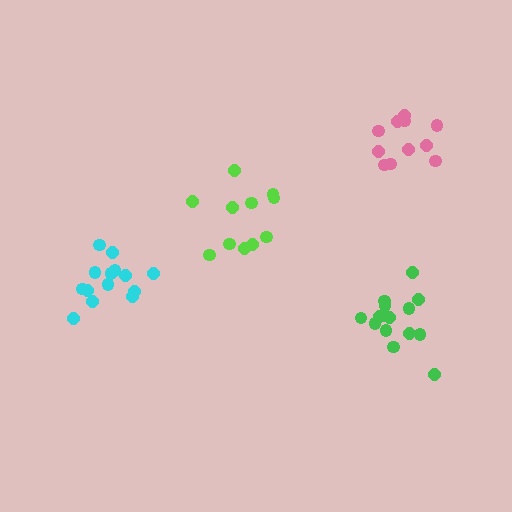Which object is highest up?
The pink cluster is topmost.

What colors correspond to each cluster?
The clusters are colored: cyan, pink, lime, green.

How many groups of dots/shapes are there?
There are 4 groups.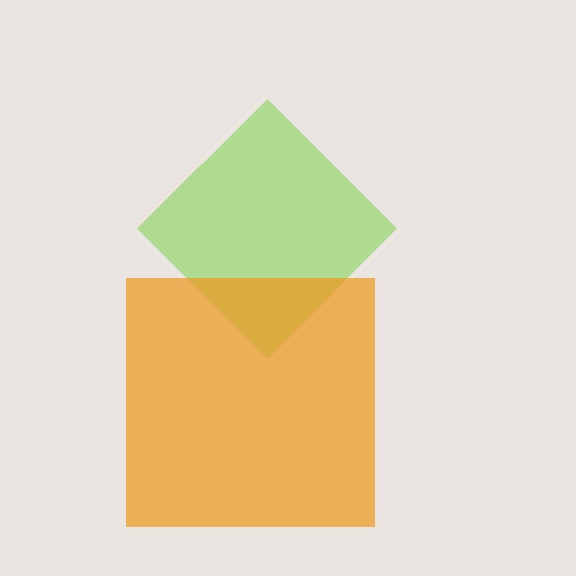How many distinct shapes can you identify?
There are 2 distinct shapes: a lime diamond, an orange square.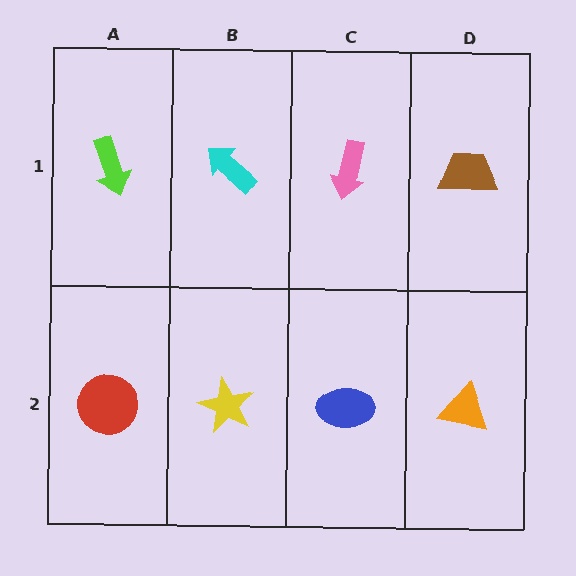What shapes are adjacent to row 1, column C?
A blue ellipse (row 2, column C), a cyan arrow (row 1, column B), a brown trapezoid (row 1, column D).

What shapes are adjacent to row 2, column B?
A cyan arrow (row 1, column B), a red circle (row 2, column A), a blue ellipse (row 2, column C).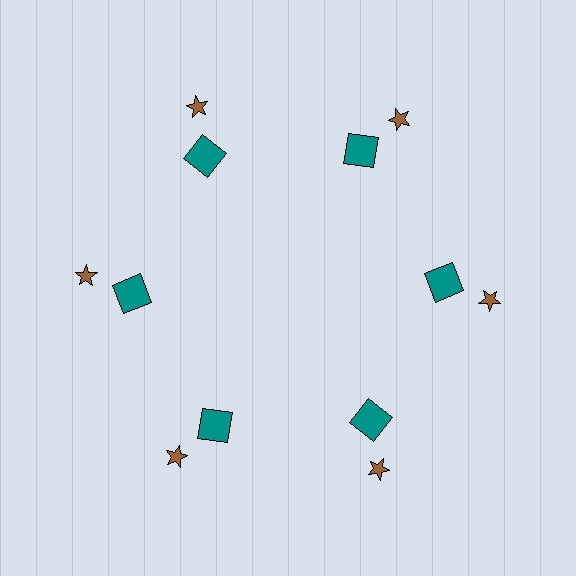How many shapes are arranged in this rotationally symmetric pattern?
There are 12 shapes, arranged in 6 groups of 2.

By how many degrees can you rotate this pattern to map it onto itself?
The pattern maps onto itself every 60 degrees of rotation.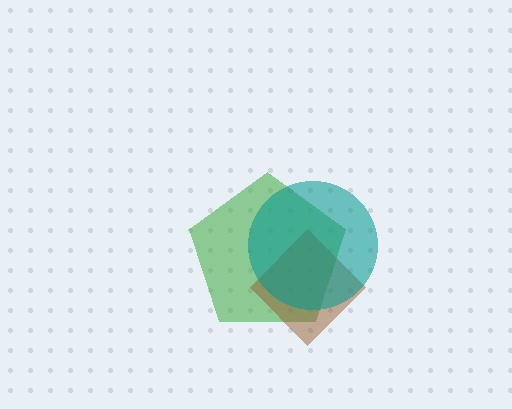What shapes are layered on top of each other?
The layered shapes are: a green pentagon, a brown diamond, a teal circle.